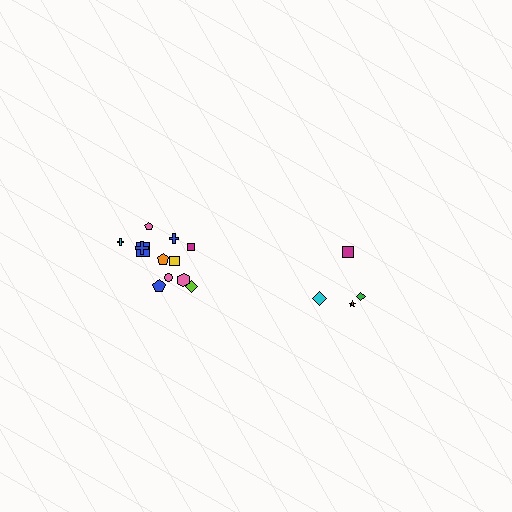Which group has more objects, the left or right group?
The left group.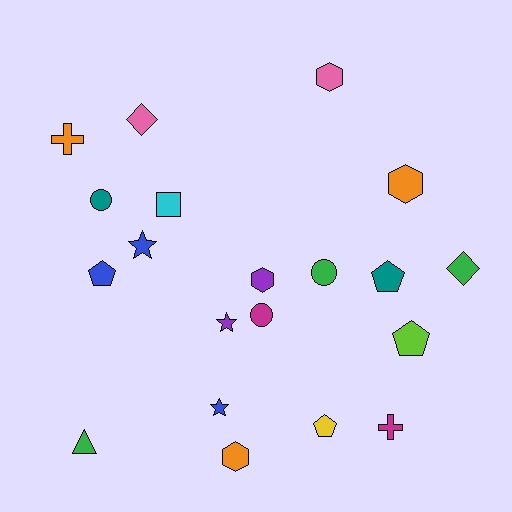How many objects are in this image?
There are 20 objects.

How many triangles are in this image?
There is 1 triangle.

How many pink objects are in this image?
There are 2 pink objects.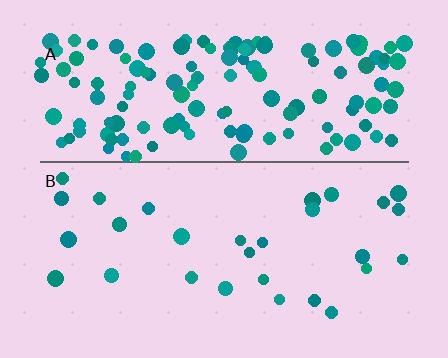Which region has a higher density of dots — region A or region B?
A (the top).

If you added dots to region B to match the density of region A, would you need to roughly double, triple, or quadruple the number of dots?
Approximately quadruple.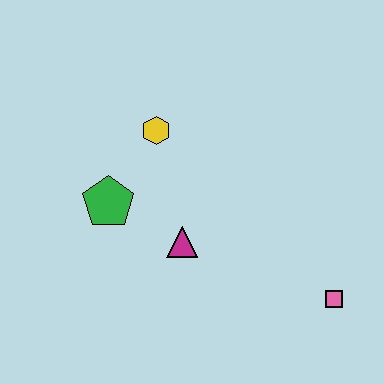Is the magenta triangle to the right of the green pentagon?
Yes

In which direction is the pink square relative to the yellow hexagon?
The pink square is to the right of the yellow hexagon.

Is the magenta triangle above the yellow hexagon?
No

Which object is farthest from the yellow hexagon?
The pink square is farthest from the yellow hexagon.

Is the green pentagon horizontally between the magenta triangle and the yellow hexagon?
No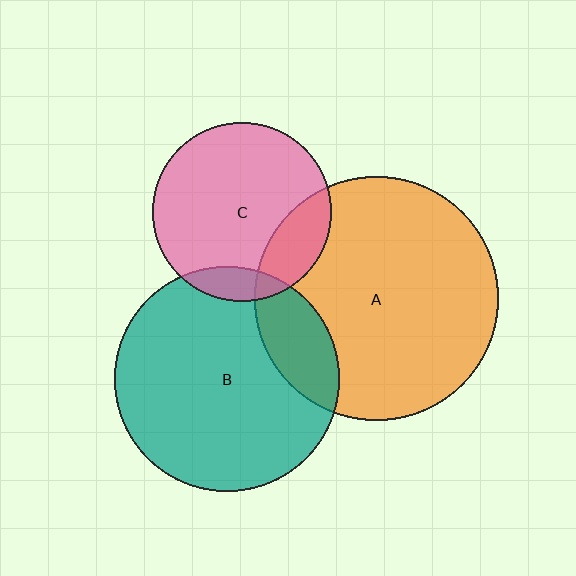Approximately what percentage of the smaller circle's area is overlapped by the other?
Approximately 20%.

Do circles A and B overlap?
Yes.